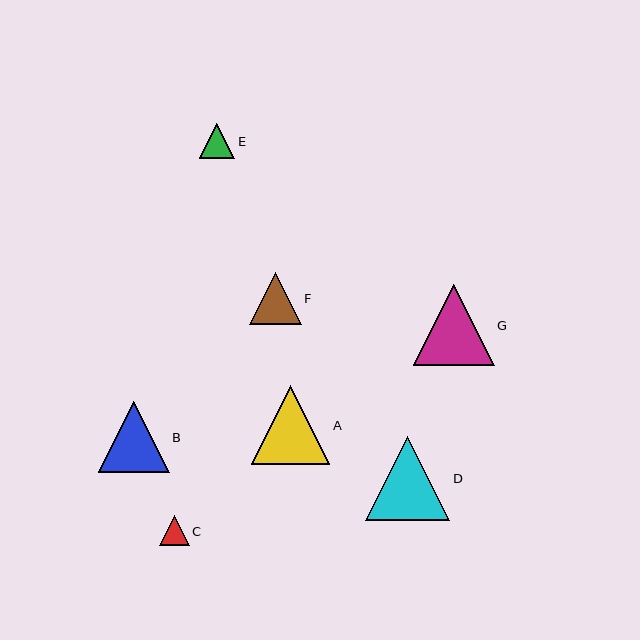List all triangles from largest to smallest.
From largest to smallest: D, G, A, B, F, E, C.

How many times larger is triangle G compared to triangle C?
Triangle G is approximately 2.7 times the size of triangle C.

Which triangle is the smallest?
Triangle C is the smallest with a size of approximately 30 pixels.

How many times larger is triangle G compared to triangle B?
Triangle G is approximately 1.1 times the size of triangle B.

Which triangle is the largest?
Triangle D is the largest with a size of approximately 84 pixels.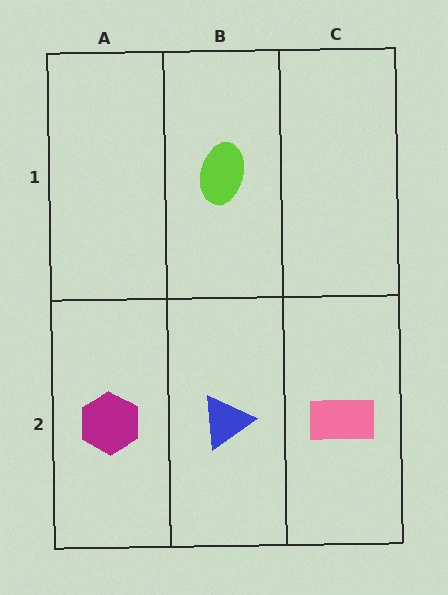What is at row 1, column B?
A lime ellipse.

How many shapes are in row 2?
3 shapes.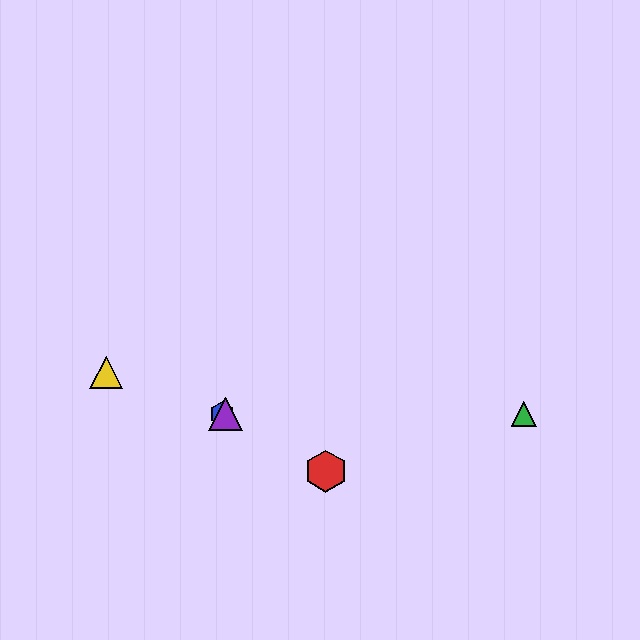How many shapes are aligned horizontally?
3 shapes (the blue hexagon, the green triangle, the purple triangle) are aligned horizontally.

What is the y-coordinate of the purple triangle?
The purple triangle is at y≈414.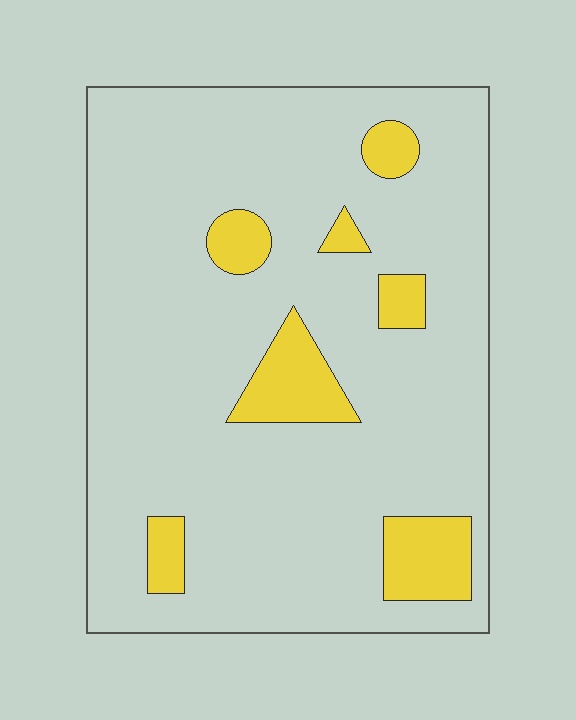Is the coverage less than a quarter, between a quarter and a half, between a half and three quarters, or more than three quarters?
Less than a quarter.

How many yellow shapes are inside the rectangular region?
7.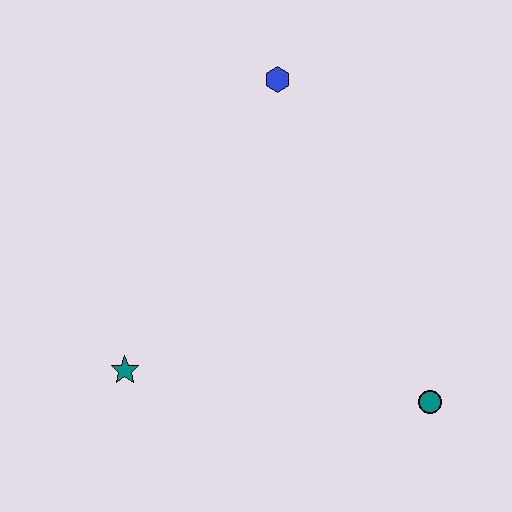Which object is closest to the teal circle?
The teal star is closest to the teal circle.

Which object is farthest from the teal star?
The blue hexagon is farthest from the teal star.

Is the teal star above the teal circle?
Yes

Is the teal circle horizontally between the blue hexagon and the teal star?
No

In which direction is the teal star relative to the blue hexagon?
The teal star is below the blue hexagon.